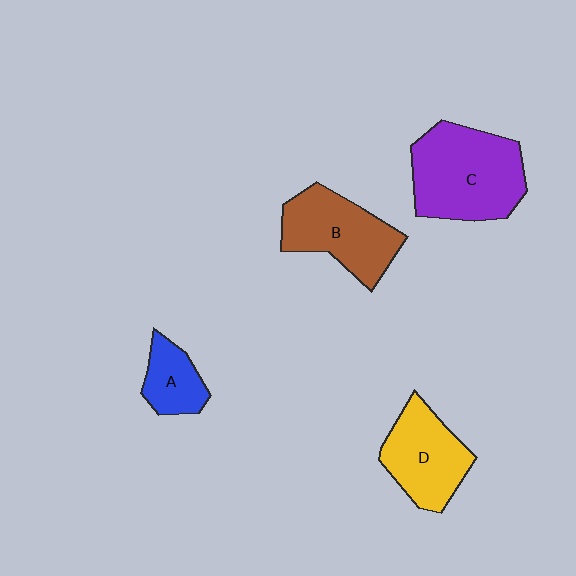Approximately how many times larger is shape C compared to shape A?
Approximately 2.5 times.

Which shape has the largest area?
Shape C (purple).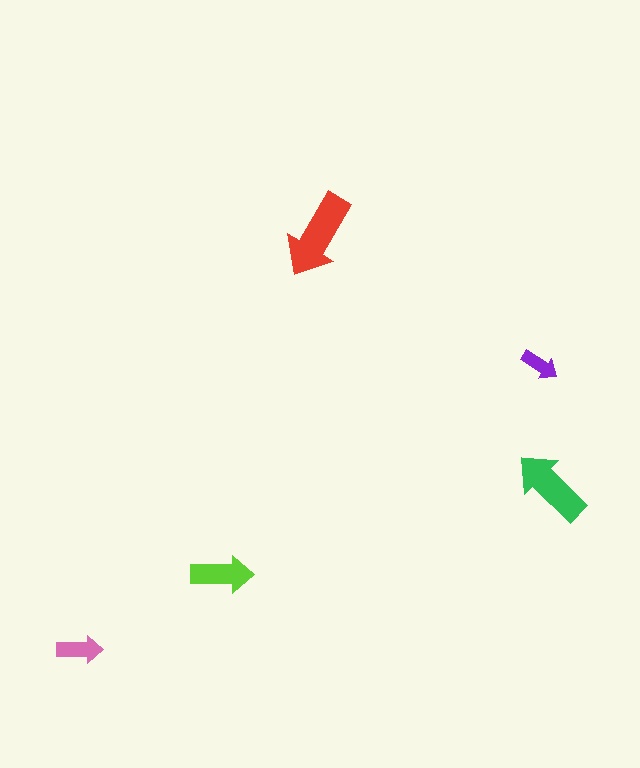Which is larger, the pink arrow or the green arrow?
The green one.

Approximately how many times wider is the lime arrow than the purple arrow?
About 1.5 times wider.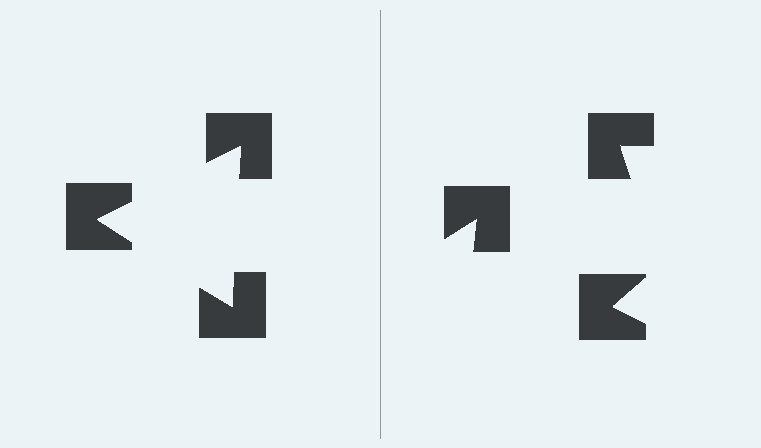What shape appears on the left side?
An illusory triangle.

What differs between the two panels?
The notched squares are positioned identically on both sides; only the wedge orientations differ. On the left they align to a triangle; on the right they are misaligned.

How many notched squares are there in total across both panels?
6 — 3 on each side.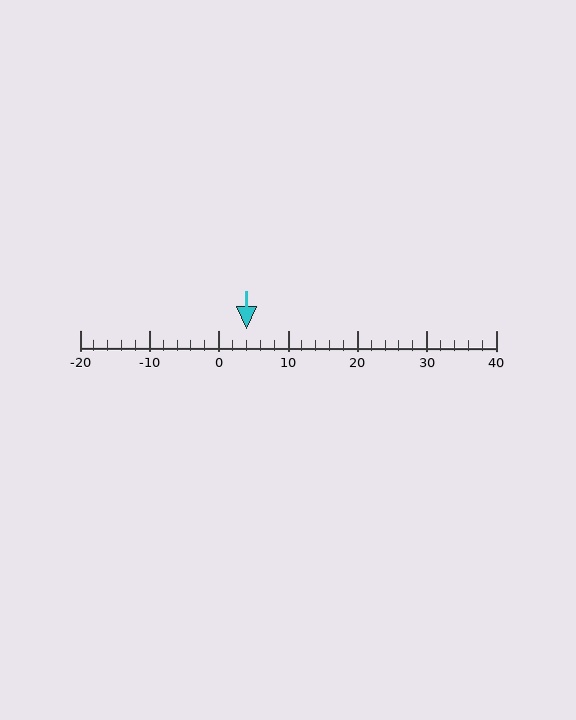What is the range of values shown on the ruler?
The ruler shows values from -20 to 40.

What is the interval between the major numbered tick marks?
The major tick marks are spaced 10 units apart.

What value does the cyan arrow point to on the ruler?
The cyan arrow points to approximately 4.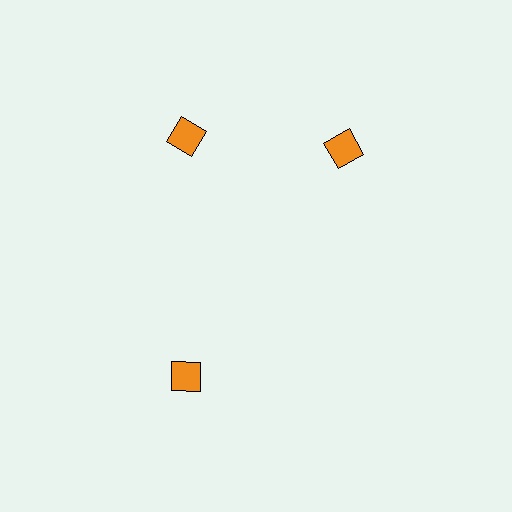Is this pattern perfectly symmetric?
No. The 3 orange diamonds are arranged in a ring, but one element near the 3 o'clock position is rotated out of alignment along the ring, breaking the 3-fold rotational symmetry.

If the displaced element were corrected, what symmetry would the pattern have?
It would have 3-fold rotational symmetry — the pattern would map onto itself every 120 degrees.